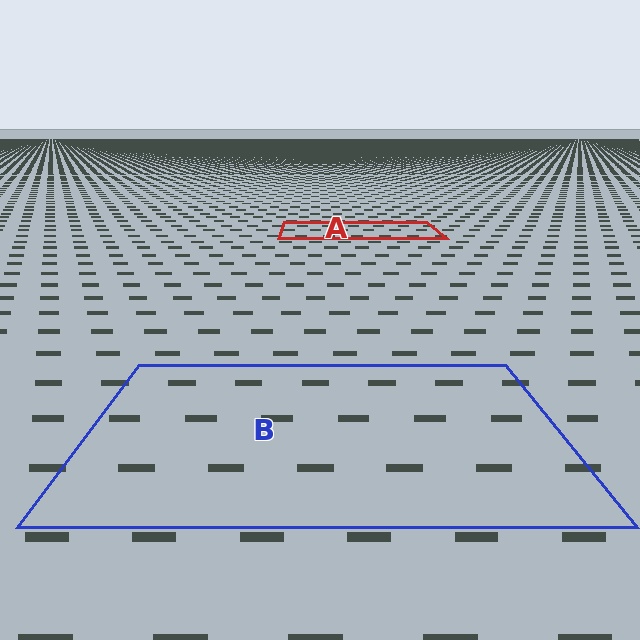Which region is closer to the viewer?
Region B is closer. The texture elements there are larger and more spread out.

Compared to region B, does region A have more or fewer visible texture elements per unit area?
Region A has more texture elements per unit area — they are packed more densely because it is farther away.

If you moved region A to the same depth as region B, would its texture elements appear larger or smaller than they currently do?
They would appear larger. At a closer depth, the same texture elements are projected at a bigger on-screen size.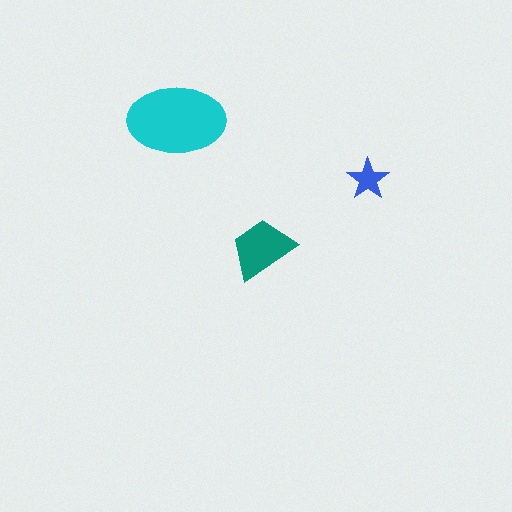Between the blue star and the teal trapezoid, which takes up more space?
The teal trapezoid.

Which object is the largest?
The cyan ellipse.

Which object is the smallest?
The blue star.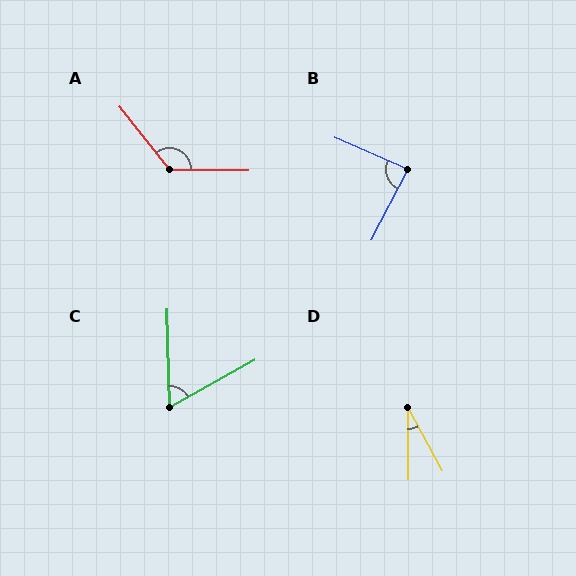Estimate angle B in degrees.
Approximately 86 degrees.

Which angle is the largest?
A, at approximately 129 degrees.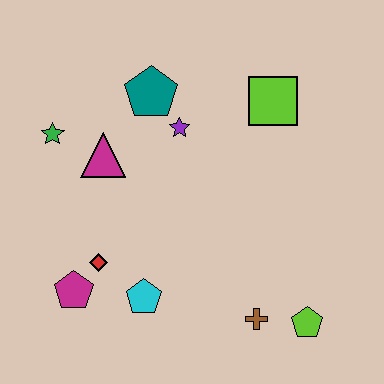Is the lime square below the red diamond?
No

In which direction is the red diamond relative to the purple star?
The red diamond is below the purple star.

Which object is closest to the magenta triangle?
The green star is closest to the magenta triangle.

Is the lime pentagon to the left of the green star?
No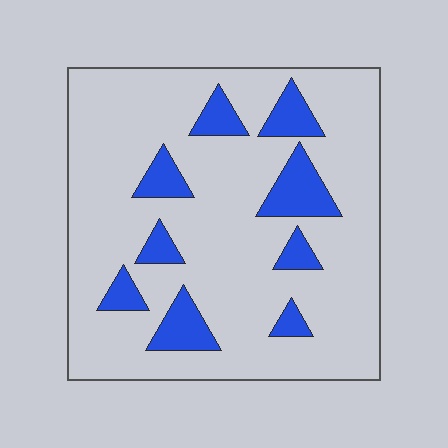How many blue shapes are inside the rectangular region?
9.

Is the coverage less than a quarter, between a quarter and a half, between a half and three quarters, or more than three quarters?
Less than a quarter.